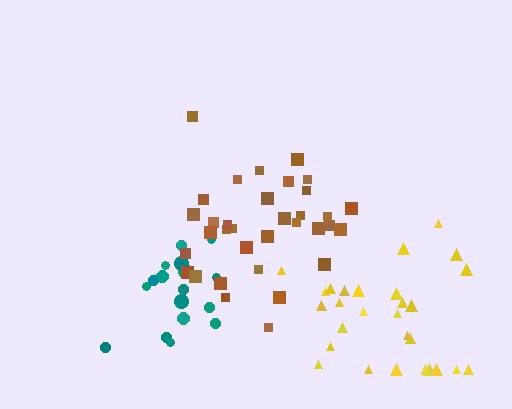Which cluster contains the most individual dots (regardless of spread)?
Brown (35).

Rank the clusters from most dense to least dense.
brown, yellow, teal.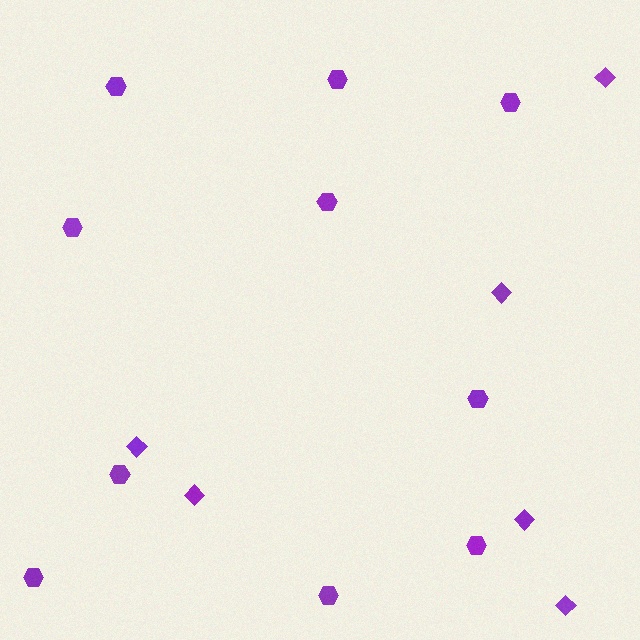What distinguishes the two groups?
There are 2 groups: one group of diamonds (6) and one group of hexagons (10).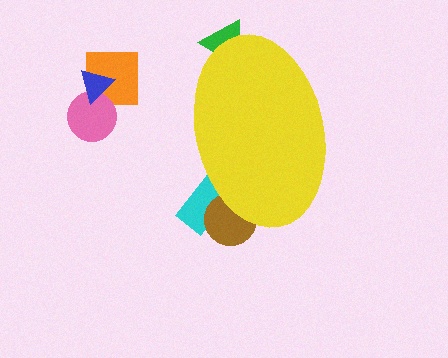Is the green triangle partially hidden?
Yes, the green triangle is partially hidden behind the yellow ellipse.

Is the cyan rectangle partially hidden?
Yes, the cyan rectangle is partially hidden behind the yellow ellipse.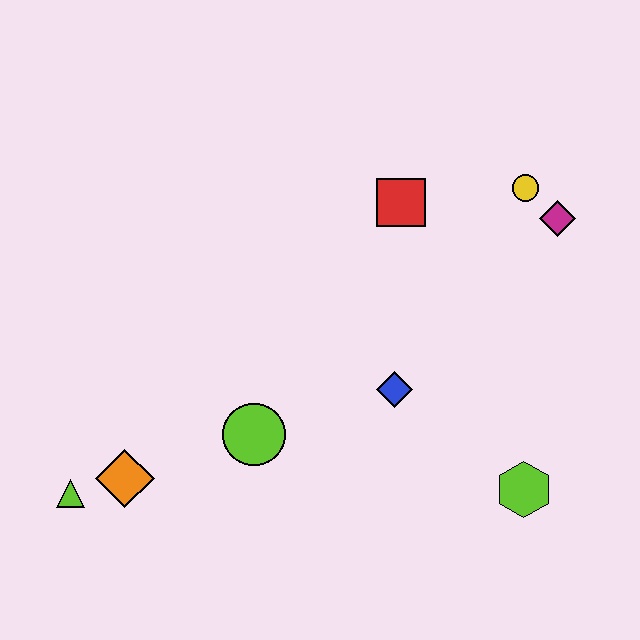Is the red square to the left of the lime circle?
No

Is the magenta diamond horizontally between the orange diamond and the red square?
No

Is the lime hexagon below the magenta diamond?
Yes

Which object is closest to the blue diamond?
The lime circle is closest to the blue diamond.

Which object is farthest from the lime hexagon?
The lime triangle is farthest from the lime hexagon.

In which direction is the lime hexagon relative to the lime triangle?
The lime hexagon is to the right of the lime triangle.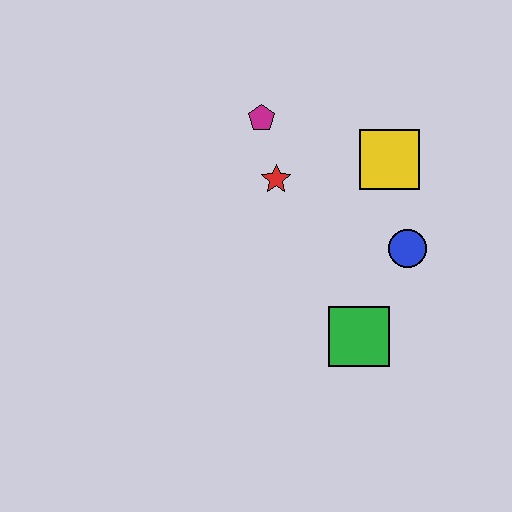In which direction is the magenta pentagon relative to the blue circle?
The magenta pentagon is to the left of the blue circle.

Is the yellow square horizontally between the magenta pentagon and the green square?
No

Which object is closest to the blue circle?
The yellow square is closest to the blue circle.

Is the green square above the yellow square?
No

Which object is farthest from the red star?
The green square is farthest from the red star.